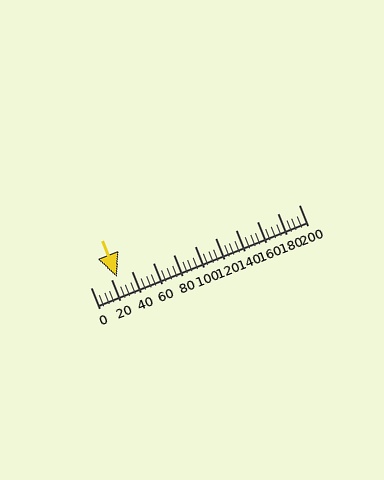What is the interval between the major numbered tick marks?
The major tick marks are spaced 20 units apart.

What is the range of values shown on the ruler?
The ruler shows values from 0 to 200.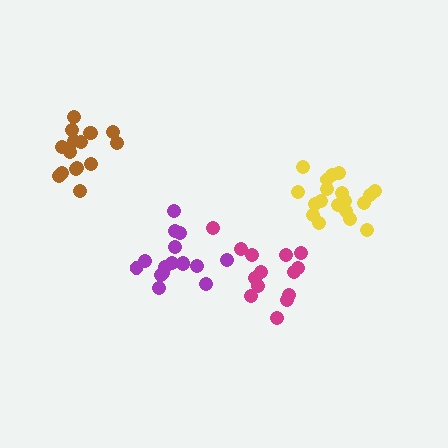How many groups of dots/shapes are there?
There are 4 groups.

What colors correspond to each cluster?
The clusters are colored: purple, magenta, brown, yellow.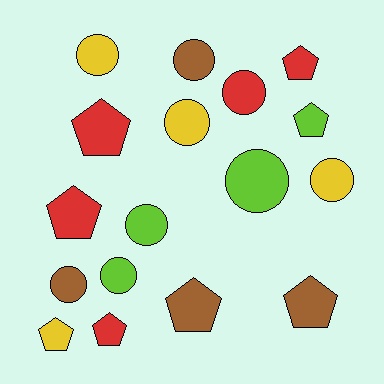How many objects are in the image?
There are 17 objects.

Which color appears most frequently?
Red, with 5 objects.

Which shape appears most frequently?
Circle, with 9 objects.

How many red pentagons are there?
There are 4 red pentagons.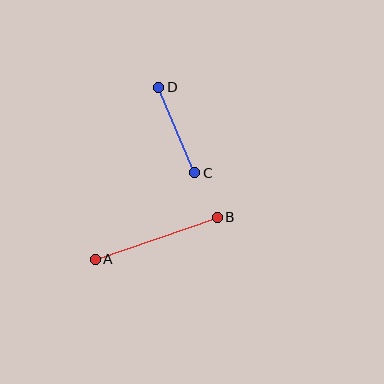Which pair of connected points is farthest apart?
Points A and B are farthest apart.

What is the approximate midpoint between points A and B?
The midpoint is at approximately (156, 238) pixels.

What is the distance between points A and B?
The distance is approximately 129 pixels.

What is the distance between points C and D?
The distance is approximately 93 pixels.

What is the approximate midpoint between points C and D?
The midpoint is at approximately (177, 130) pixels.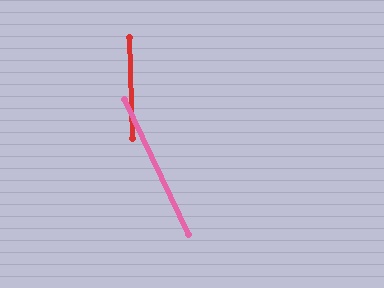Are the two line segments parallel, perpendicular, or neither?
Neither parallel nor perpendicular — they differ by about 24°.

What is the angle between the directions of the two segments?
Approximately 24 degrees.